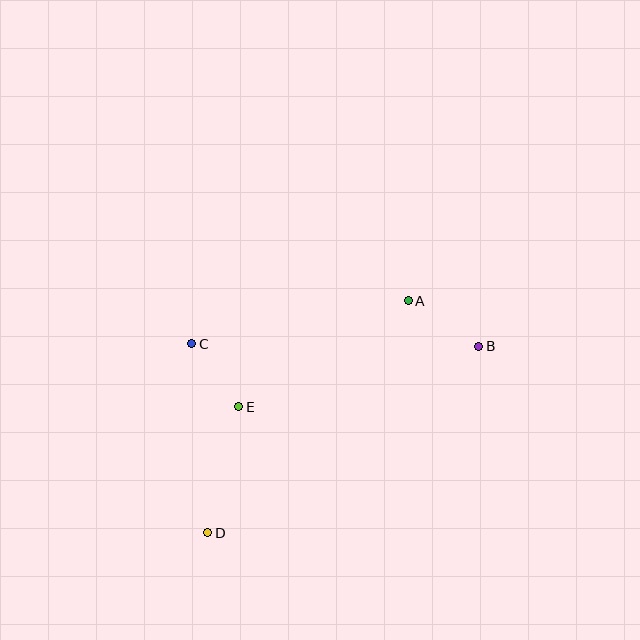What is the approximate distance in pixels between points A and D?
The distance between A and D is approximately 306 pixels.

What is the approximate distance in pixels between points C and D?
The distance between C and D is approximately 190 pixels.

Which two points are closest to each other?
Points C and E are closest to each other.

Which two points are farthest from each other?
Points B and D are farthest from each other.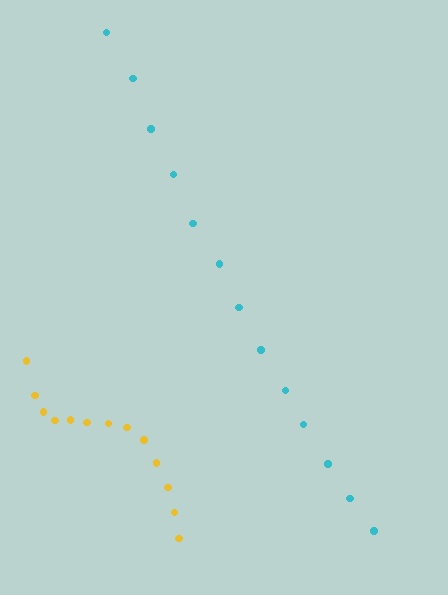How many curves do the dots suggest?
There are 2 distinct paths.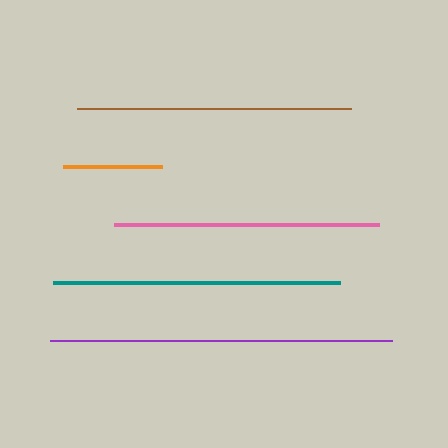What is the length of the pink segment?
The pink segment is approximately 266 pixels long.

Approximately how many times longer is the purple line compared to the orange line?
The purple line is approximately 3.4 times the length of the orange line.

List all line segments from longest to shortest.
From longest to shortest: purple, teal, brown, pink, orange.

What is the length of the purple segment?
The purple segment is approximately 342 pixels long.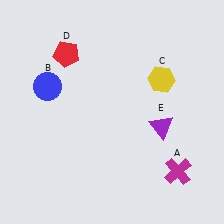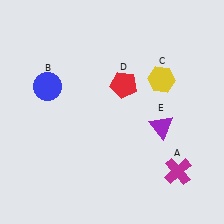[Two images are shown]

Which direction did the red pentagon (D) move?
The red pentagon (D) moved right.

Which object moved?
The red pentagon (D) moved right.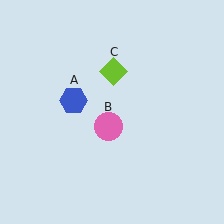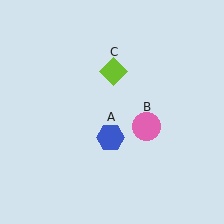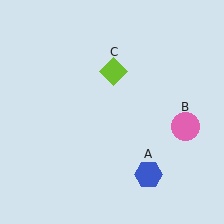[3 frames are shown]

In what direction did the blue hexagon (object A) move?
The blue hexagon (object A) moved down and to the right.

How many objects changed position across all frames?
2 objects changed position: blue hexagon (object A), pink circle (object B).